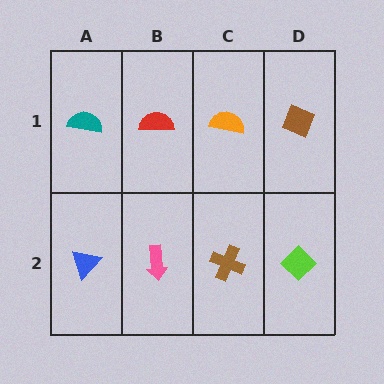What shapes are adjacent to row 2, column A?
A teal semicircle (row 1, column A), a pink arrow (row 2, column B).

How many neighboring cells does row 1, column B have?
3.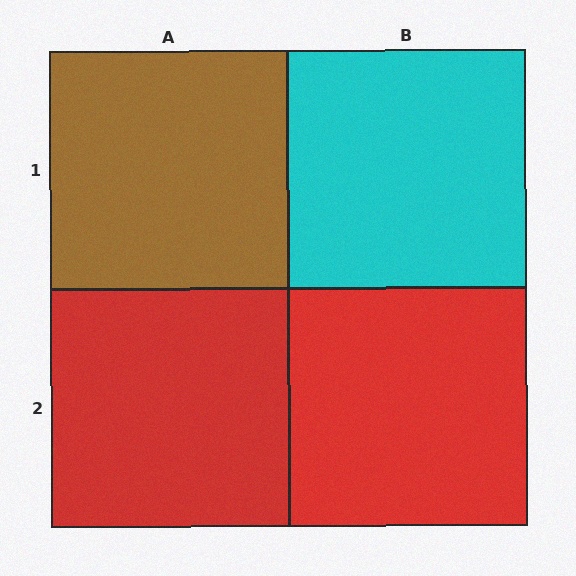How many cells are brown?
1 cell is brown.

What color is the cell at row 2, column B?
Red.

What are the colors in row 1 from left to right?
Brown, cyan.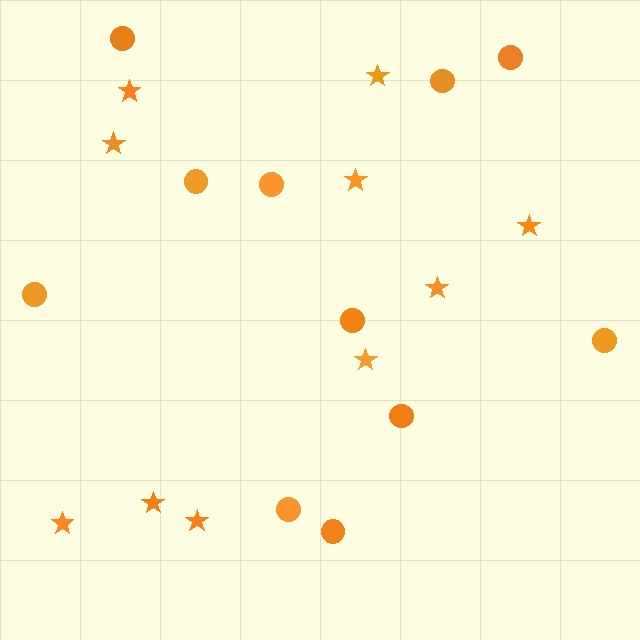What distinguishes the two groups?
There are 2 groups: one group of stars (10) and one group of circles (11).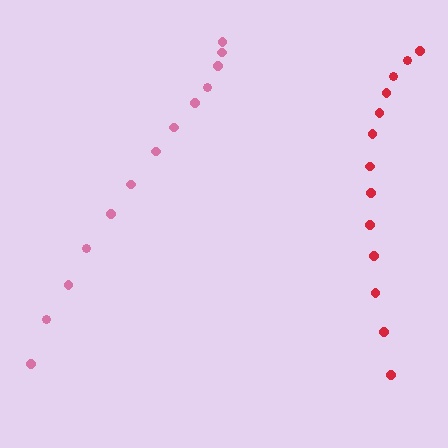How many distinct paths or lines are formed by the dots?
There are 2 distinct paths.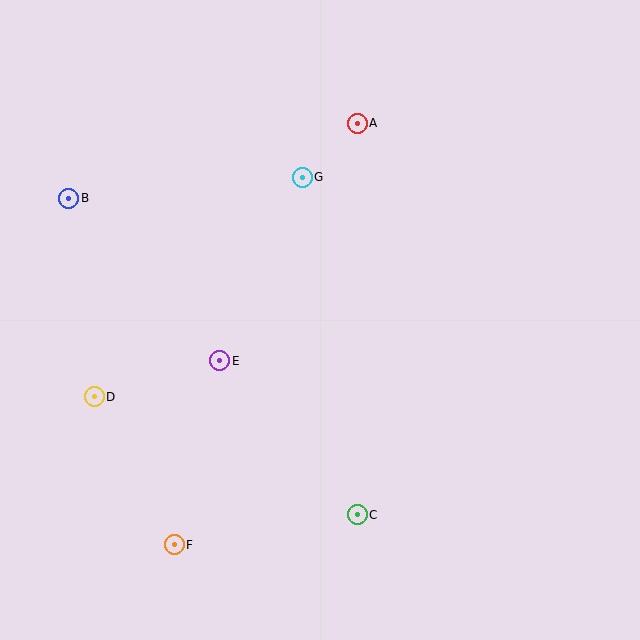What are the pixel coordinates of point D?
Point D is at (94, 397).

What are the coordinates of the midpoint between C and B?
The midpoint between C and B is at (213, 357).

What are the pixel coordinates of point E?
Point E is at (220, 361).